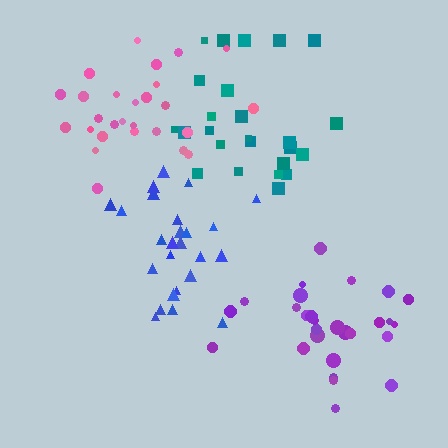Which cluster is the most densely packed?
Purple.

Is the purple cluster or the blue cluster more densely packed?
Purple.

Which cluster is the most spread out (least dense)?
Pink.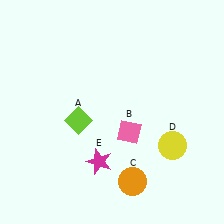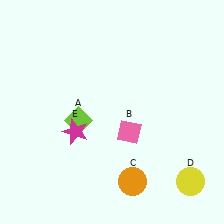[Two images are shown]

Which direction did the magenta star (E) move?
The magenta star (E) moved up.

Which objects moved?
The objects that moved are: the yellow circle (D), the magenta star (E).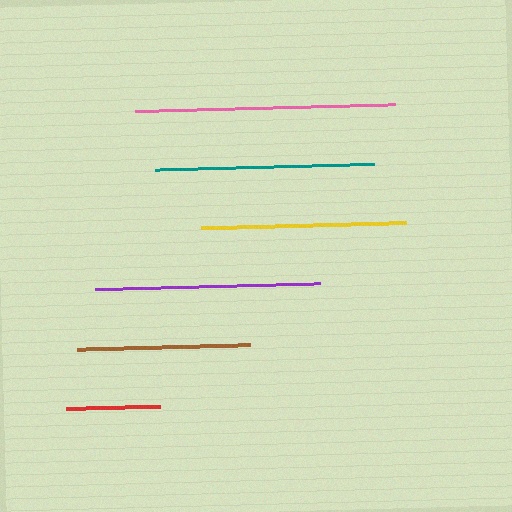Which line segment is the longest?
The pink line is the longest at approximately 260 pixels.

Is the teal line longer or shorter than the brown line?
The teal line is longer than the brown line.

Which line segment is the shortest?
The red line is the shortest at approximately 95 pixels.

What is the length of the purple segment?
The purple segment is approximately 225 pixels long.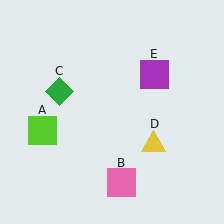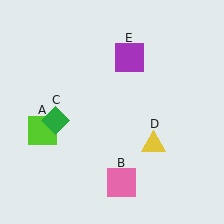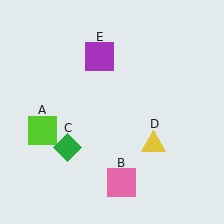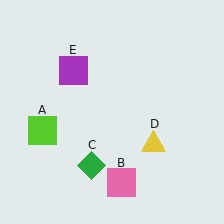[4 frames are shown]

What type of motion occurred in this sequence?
The green diamond (object C), purple square (object E) rotated counterclockwise around the center of the scene.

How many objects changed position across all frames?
2 objects changed position: green diamond (object C), purple square (object E).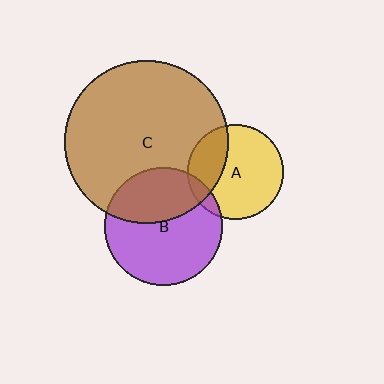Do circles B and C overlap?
Yes.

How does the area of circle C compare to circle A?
Approximately 2.9 times.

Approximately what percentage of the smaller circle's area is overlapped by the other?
Approximately 40%.